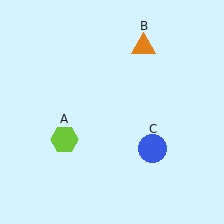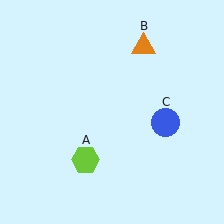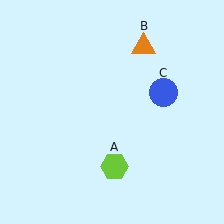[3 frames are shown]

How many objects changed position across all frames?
2 objects changed position: lime hexagon (object A), blue circle (object C).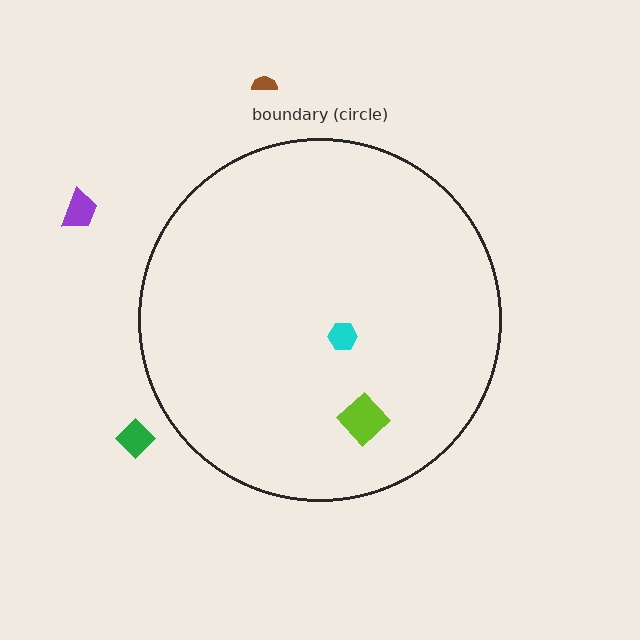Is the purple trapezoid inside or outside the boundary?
Outside.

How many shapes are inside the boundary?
2 inside, 3 outside.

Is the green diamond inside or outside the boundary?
Outside.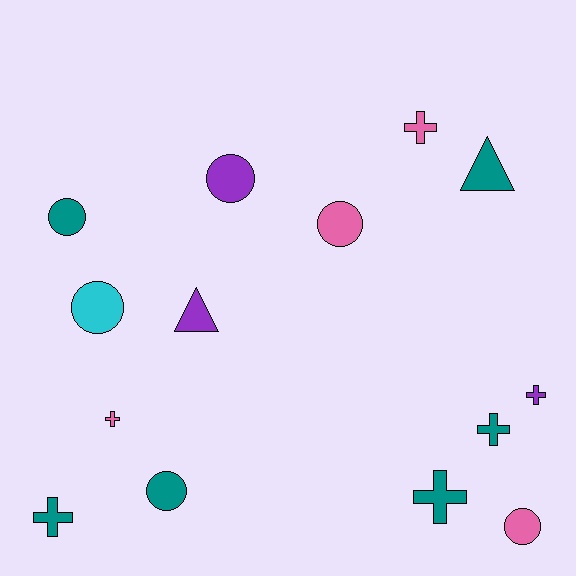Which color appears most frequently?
Teal, with 6 objects.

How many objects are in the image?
There are 14 objects.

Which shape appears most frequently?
Cross, with 6 objects.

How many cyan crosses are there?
There are no cyan crosses.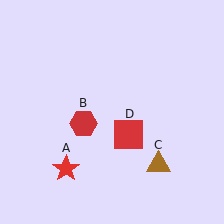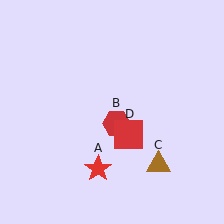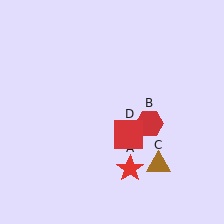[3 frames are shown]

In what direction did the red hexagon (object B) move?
The red hexagon (object B) moved right.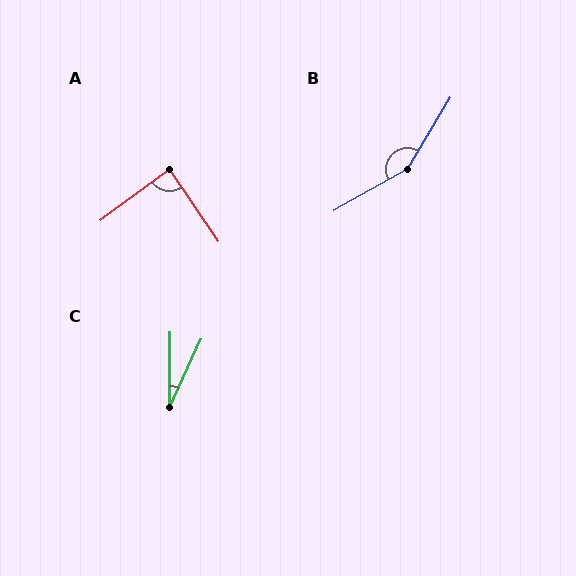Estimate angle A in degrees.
Approximately 88 degrees.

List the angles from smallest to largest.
C (25°), A (88°), B (150°).